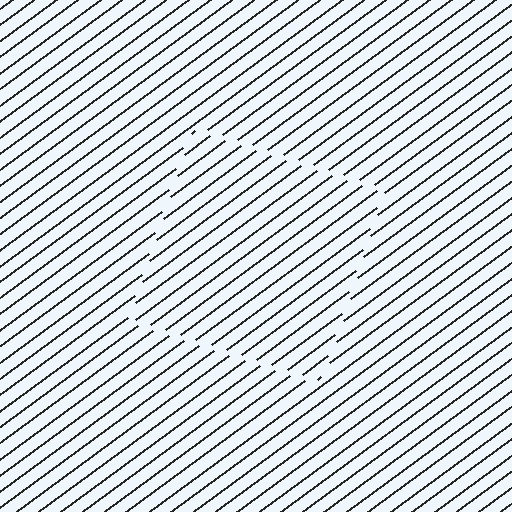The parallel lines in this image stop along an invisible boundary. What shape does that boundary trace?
An illusory square. The interior of the shape contains the same grating, shifted by half a period — the contour is defined by the phase discontinuity where line-ends from the inner and outer gratings abut.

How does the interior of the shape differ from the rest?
The interior of the shape contains the same grating, shifted by half a period — the contour is defined by the phase discontinuity where line-ends from the inner and outer gratings abut.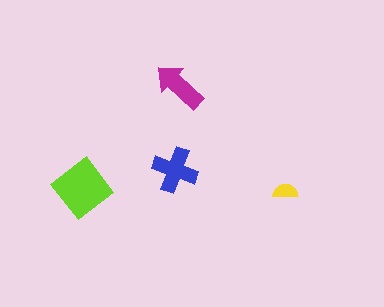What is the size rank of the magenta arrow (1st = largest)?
3rd.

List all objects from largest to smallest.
The lime diamond, the blue cross, the magenta arrow, the yellow semicircle.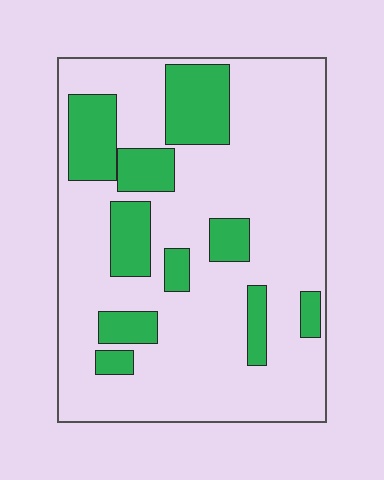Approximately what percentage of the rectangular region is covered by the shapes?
Approximately 25%.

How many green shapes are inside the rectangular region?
10.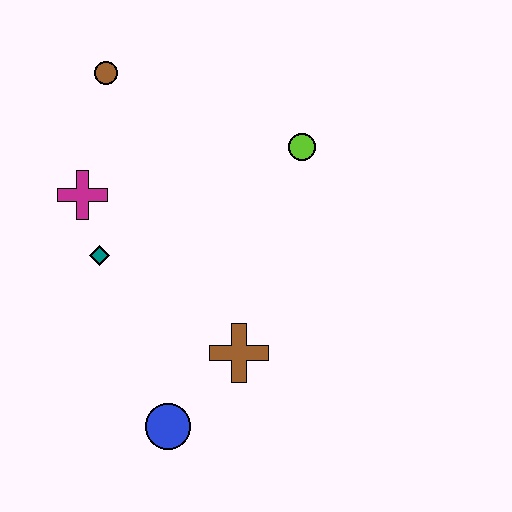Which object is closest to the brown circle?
The magenta cross is closest to the brown circle.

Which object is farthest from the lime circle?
The blue circle is farthest from the lime circle.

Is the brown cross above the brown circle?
No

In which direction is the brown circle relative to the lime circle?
The brown circle is to the left of the lime circle.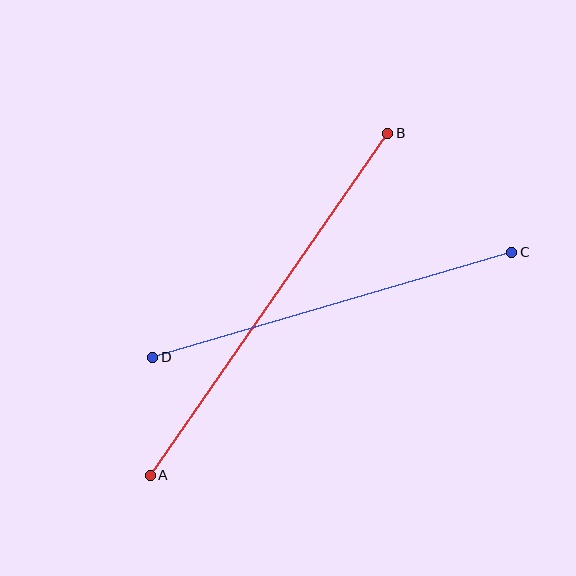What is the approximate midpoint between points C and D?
The midpoint is at approximately (332, 305) pixels.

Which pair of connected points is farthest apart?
Points A and B are farthest apart.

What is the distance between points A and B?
The distance is approximately 416 pixels.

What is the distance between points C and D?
The distance is approximately 374 pixels.